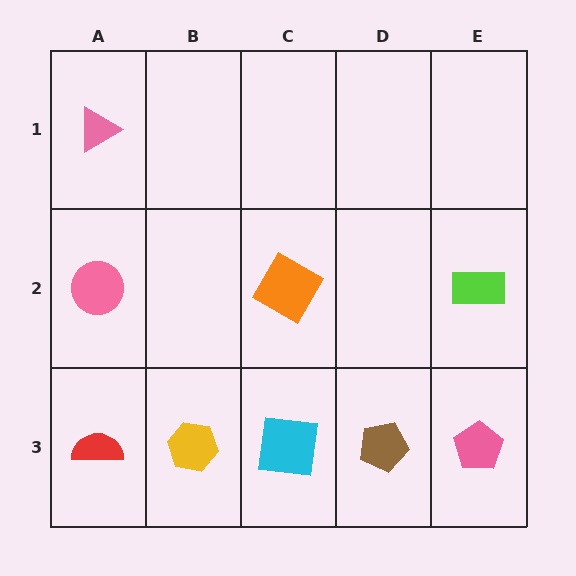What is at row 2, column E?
A lime rectangle.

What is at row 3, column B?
A yellow hexagon.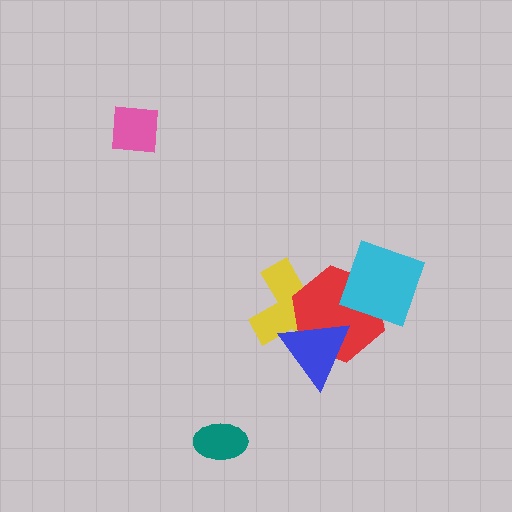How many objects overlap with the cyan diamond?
2 objects overlap with the cyan diamond.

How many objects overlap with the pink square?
0 objects overlap with the pink square.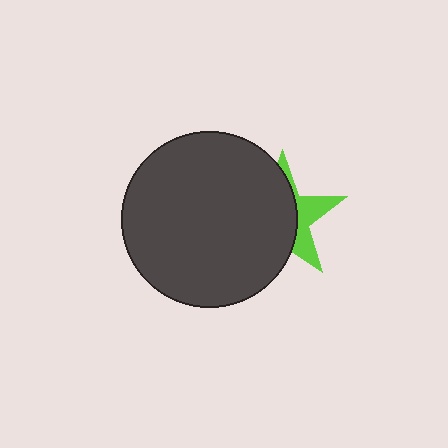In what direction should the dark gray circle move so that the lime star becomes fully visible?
The dark gray circle should move left. That is the shortest direction to clear the overlap and leave the lime star fully visible.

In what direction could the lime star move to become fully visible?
The lime star could move right. That would shift it out from behind the dark gray circle entirely.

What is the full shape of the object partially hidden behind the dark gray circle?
The partially hidden object is a lime star.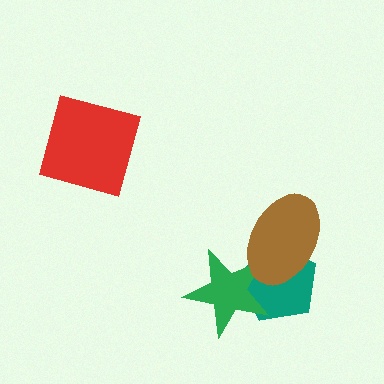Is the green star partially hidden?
Yes, it is partially covered by another shape.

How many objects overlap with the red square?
0 objects overlap with the red square.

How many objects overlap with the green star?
2 objects overlap with the green star.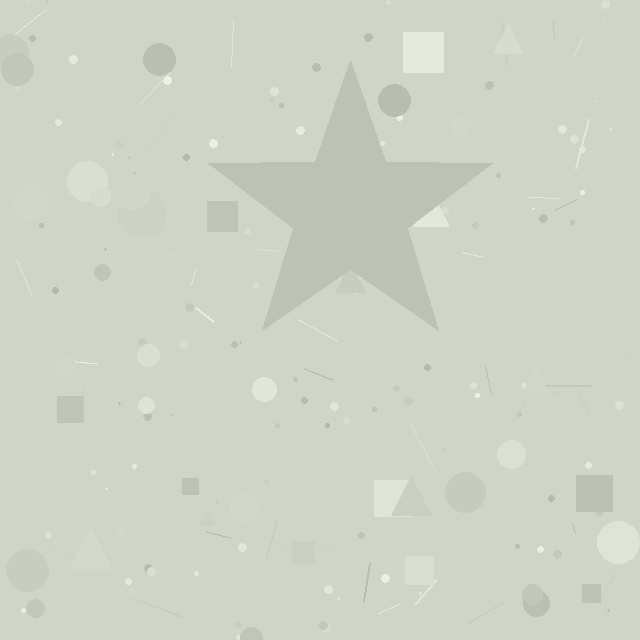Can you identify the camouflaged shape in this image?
The camouflaged shape is a star.